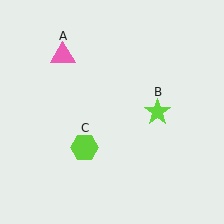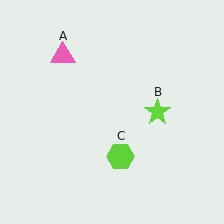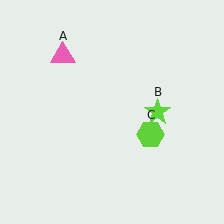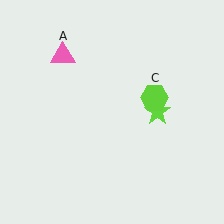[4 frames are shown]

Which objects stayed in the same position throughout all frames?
Pink triangle (object A) and lime star (object B) remained stationary.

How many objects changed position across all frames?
1 object changed position: lime hexagon (object C).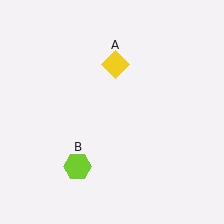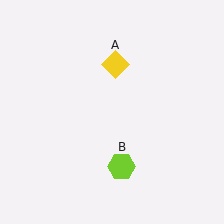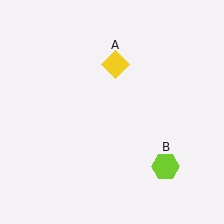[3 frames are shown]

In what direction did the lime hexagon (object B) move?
The lime hexagon (object B) moved right.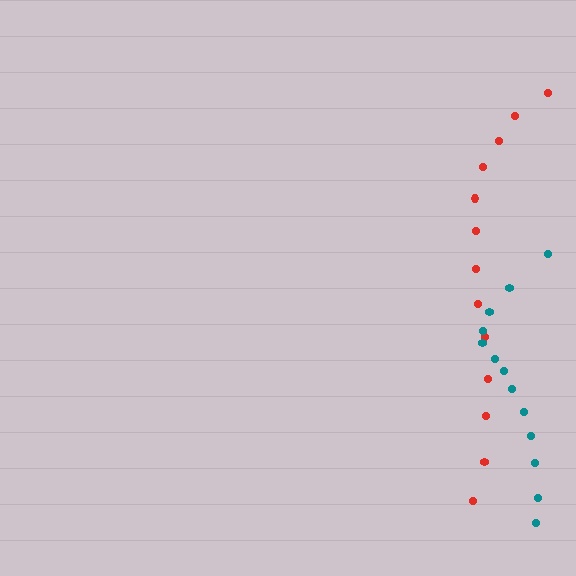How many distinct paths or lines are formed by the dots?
There are 2 distinct paths.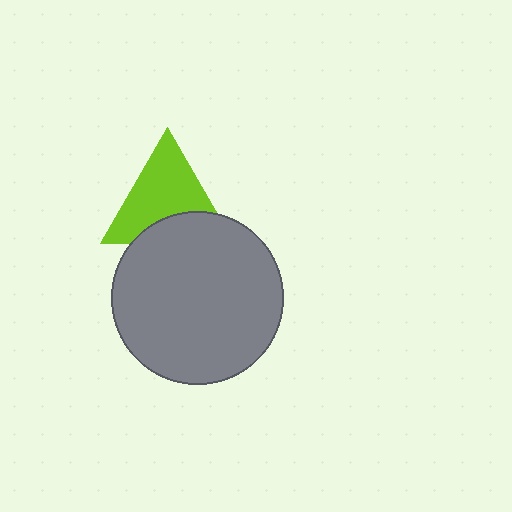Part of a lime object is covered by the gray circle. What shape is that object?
It is a triangle.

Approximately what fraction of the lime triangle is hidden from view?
Roughly 31% of the lime triangle is hidden behind the gray circle.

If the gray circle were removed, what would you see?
You would see the complete lime triangle.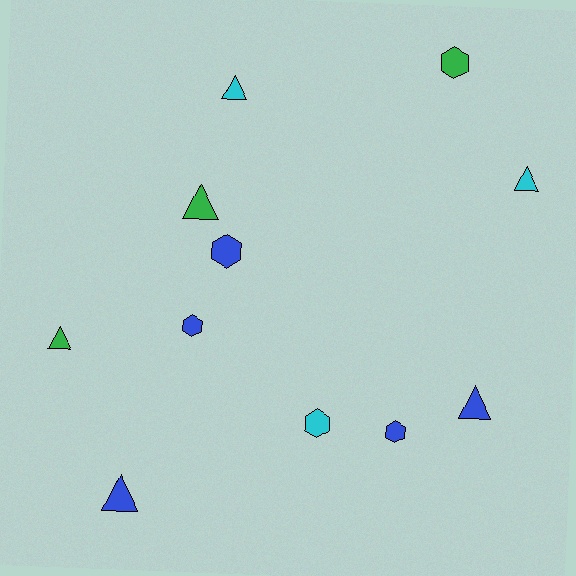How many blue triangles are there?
There are 2 blue triangles.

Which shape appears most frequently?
Triangle, with 6 objects.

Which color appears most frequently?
Blue, with 5 objects.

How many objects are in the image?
There are 11 objects.